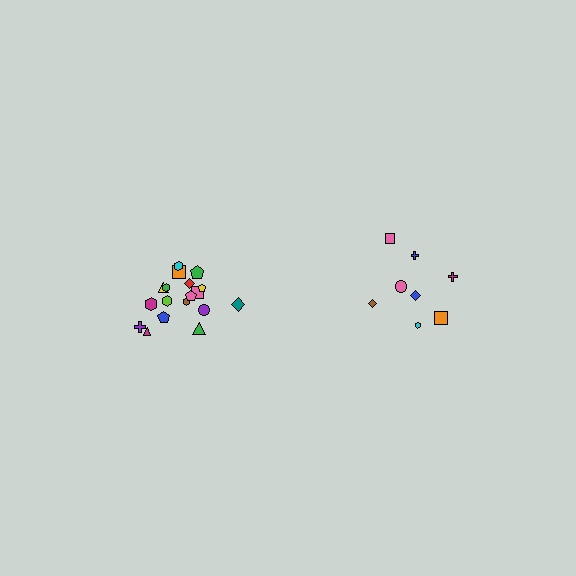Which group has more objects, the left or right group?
The left group.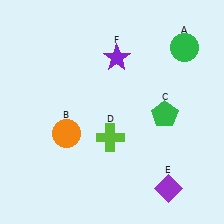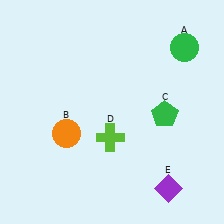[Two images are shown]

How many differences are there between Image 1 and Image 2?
There is 1 difference between the two images.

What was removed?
The purple star (F) was removed in Image 2.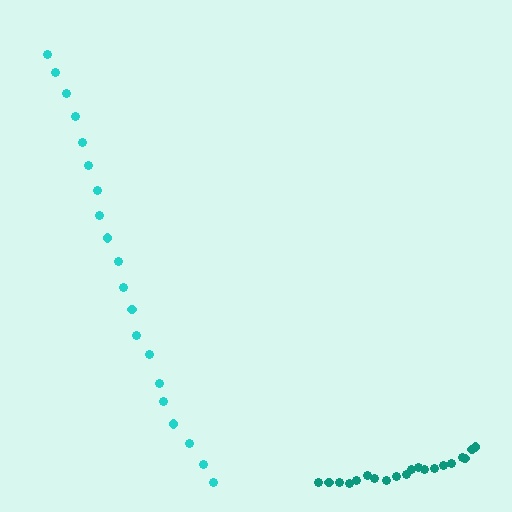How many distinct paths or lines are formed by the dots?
There are 2 distinct paths.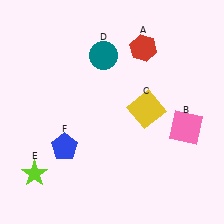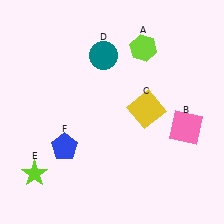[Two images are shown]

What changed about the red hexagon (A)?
In Image 1, A is red. In Image 2, it changed to lime.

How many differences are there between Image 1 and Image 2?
There is 1 difference between the two images.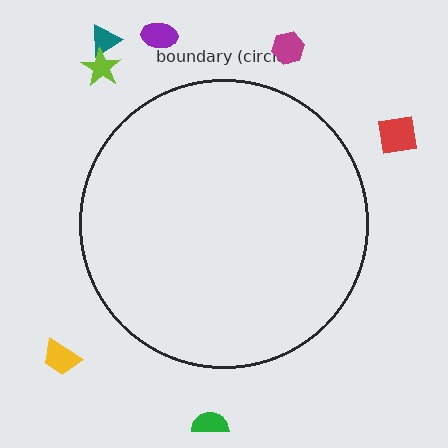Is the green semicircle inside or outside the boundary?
Outside.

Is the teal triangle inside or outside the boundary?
Outside.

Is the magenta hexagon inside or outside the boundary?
Outside.